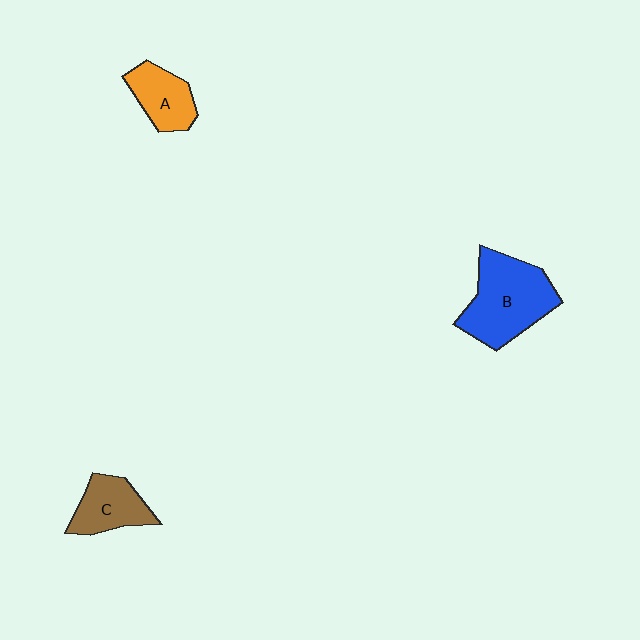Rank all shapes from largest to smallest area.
From largest to smallest: B (blue), C (brown), A (orange).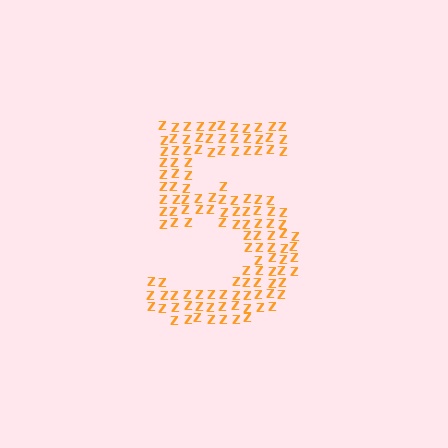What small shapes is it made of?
It is made of small letter Z's.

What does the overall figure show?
The overall figure shows the digit 5.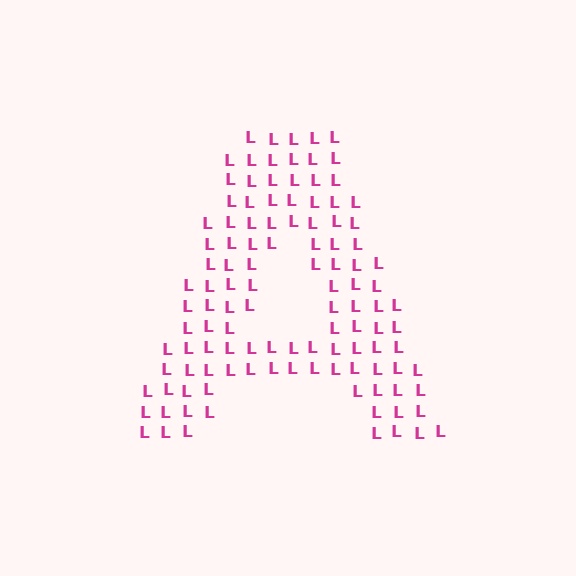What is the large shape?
The large shape is the letter A.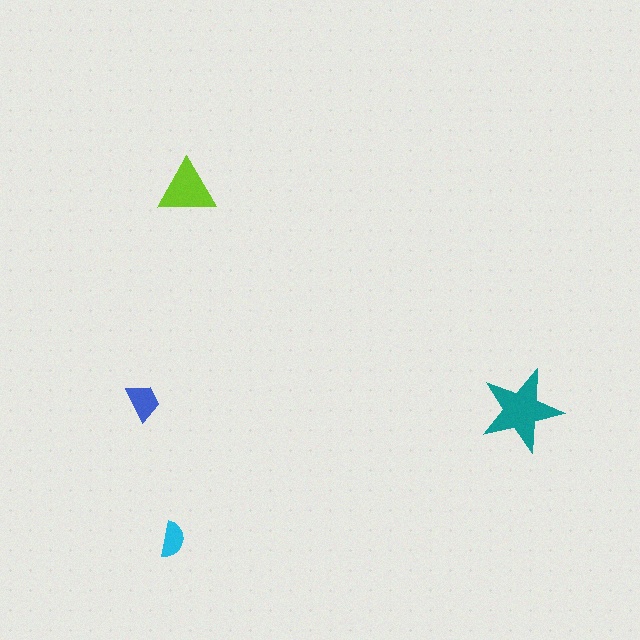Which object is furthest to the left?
The blue trapezoid is leftmost.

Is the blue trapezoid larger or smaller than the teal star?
Smaller.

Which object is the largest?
The teal star.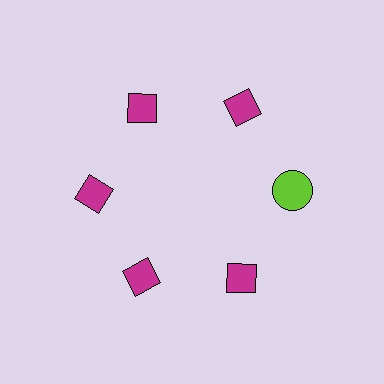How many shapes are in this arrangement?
There are 6 shapes arranged in a ring pattern.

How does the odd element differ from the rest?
It differs in both color (lime instead of magenta) and shape (circle instead of diamond).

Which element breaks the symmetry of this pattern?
The lime circle at roughly the 3 o'clock position breaks the symmetry. All other shapes are magenta diamonds.